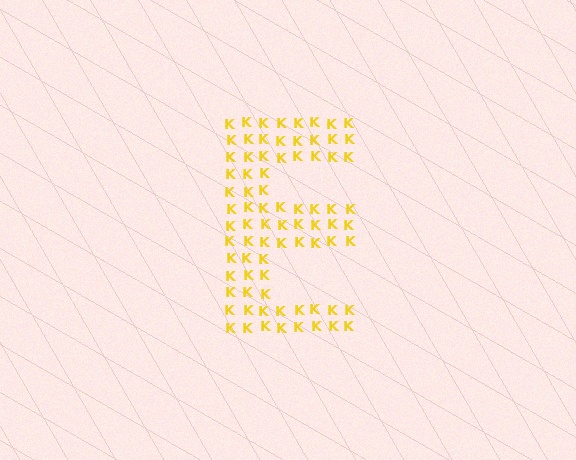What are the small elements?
The small elements are letter K's.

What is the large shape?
The large shape is the letter E.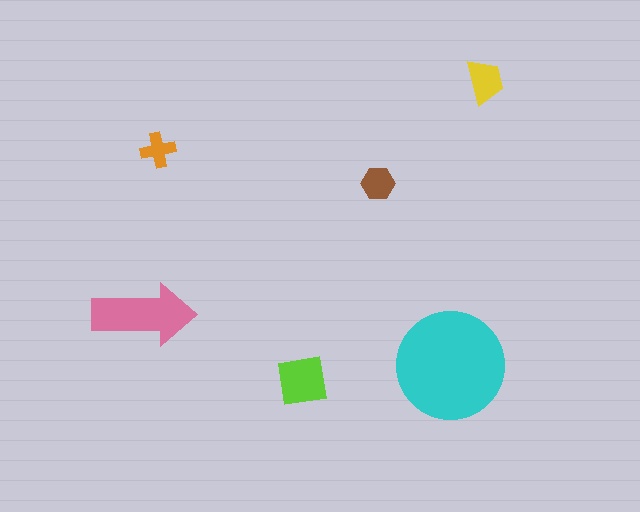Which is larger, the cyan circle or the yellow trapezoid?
The cyan circle.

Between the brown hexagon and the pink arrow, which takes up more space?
The pink arrow.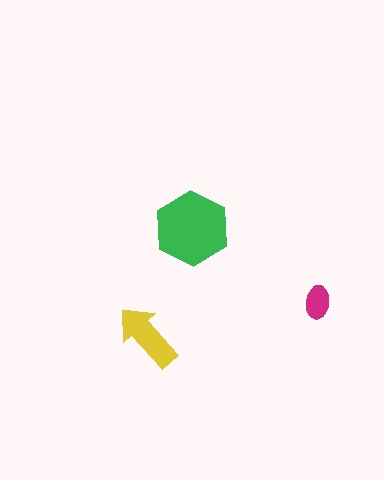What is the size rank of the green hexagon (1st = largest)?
1st.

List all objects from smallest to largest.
The magenta ellipse, the yellow arrow, the green hexagon.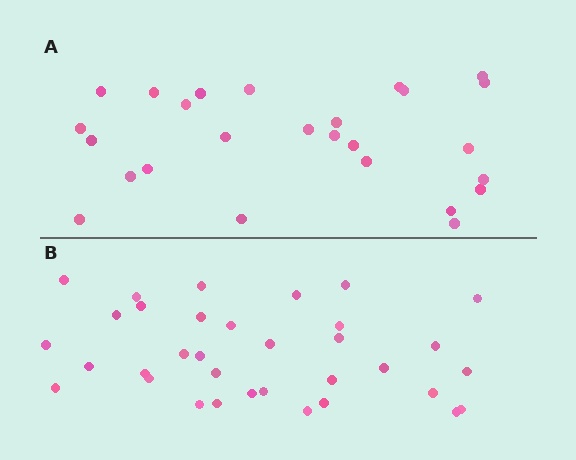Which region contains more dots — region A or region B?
Region B (the bottom region) has more dots.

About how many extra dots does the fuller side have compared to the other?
Region B has roughly 8 or so more dots than region A.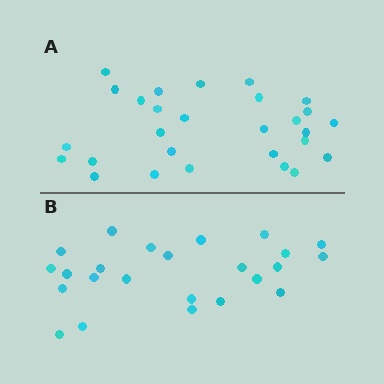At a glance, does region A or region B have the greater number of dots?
Region A (the top region) has more dots.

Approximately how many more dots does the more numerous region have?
Region A has about 4 more dots than region B.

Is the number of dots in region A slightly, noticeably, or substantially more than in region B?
Region A has only slightly more — the two regions are fairly close. The ratio is roughly 1.2 to 1.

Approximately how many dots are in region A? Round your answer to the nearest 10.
About 30 dots. (The exact count is 28, which rounds to 30.)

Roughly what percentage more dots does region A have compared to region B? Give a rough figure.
About 15% more.